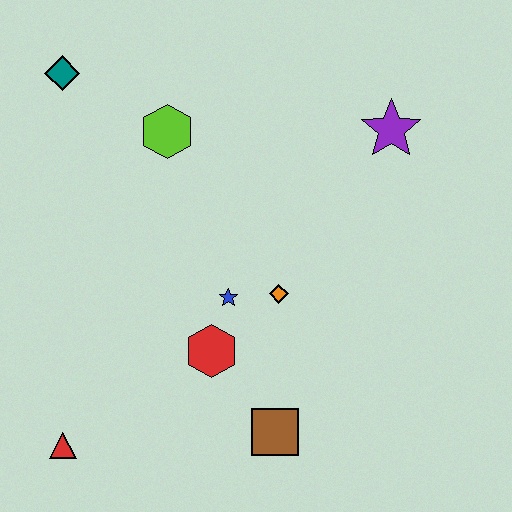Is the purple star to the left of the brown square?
No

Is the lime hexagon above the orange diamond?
Yes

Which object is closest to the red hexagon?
The blue star is closest to the red hexagon.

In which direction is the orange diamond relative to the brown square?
The orange diamond is above the brown square.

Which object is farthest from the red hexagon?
The teal diamond is farthest from the red hexagon.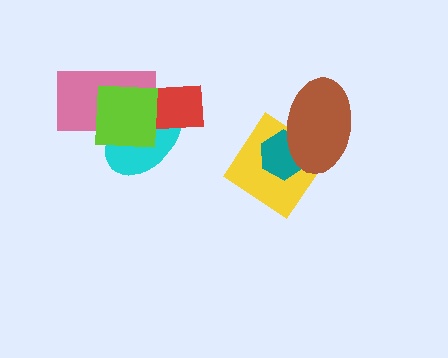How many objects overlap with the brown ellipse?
2 objects overlap with the brown ellipse.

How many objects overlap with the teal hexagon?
2 objects overlap with the teal hexagon.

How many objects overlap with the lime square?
3 objects overlap with the lime square.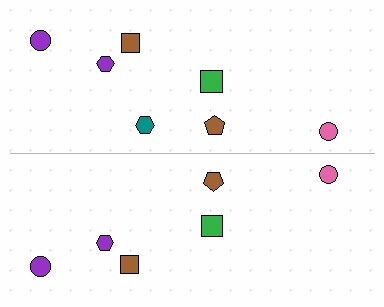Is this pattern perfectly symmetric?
No, the pattern is not perfectly symmetric. A teal hexagon is missing from the bottom side.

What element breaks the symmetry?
A teal hexagon is missing from the bottom side.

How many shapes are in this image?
There are 13 shapes in this image.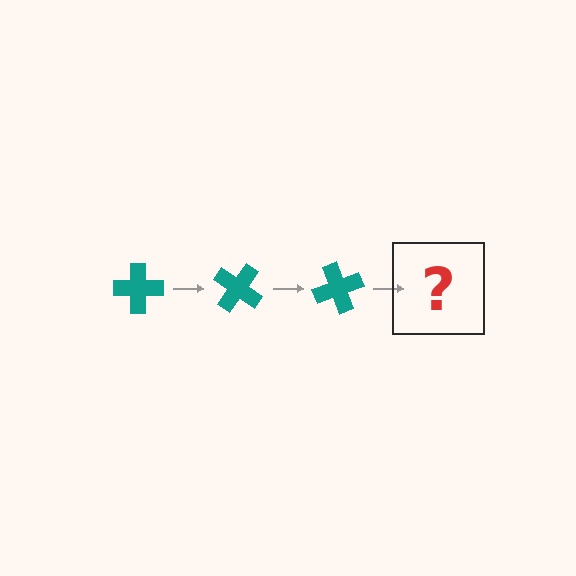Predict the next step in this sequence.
The next step is a teal cross rotated 105 degrees.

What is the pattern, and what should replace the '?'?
The pattern is that the cross rotates 35 degrees each step. The '?' should be a teal cross rotated 105 degrees.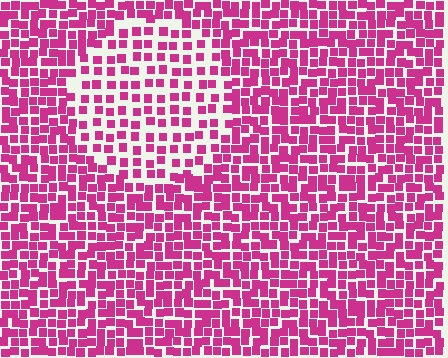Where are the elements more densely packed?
The elements are more densely packed outside the circle boundary.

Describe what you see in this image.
The image contains small magenta elements arranged at two different densities. A circle-shaped region is visible where the elements are less densely packed than the surrounding area.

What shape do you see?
I see a circle.